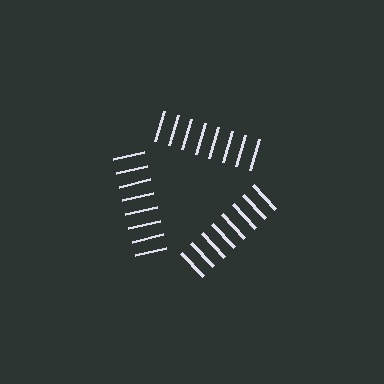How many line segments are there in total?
24 — 8 along each of the 3 edges.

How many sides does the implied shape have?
3 sides — the line-ends trace a triangle.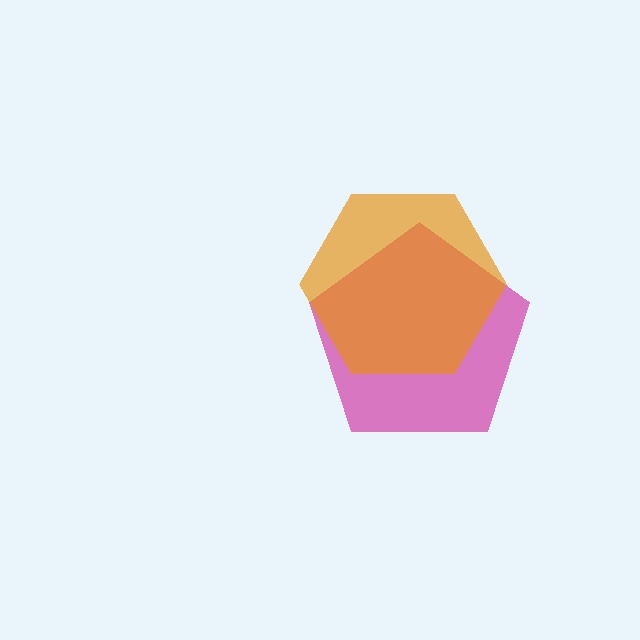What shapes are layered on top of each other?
The layered shapes are: a magenta pentagon, an orange hexagon.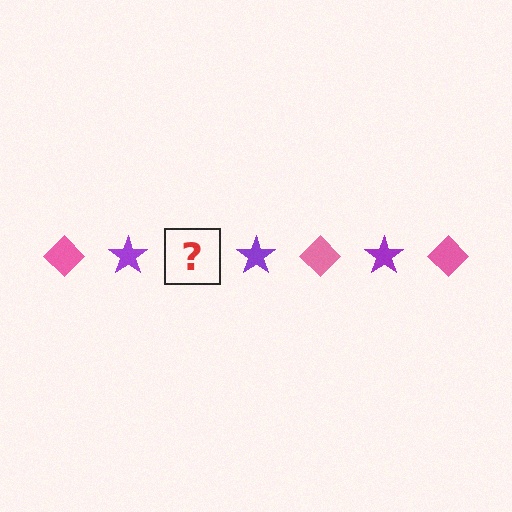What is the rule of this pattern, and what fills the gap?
The rule is that the pattern alternates between pink diamond and purple star. The gap should be filled with a pink diamond.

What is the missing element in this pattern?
The missing element is a pink diamond.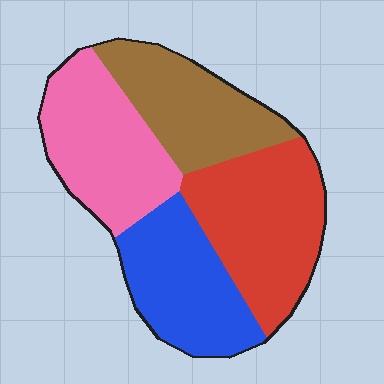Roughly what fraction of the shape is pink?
Pink covers about 25% of the shape.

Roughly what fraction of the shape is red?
Red takes up between a sixth and a third of the shape.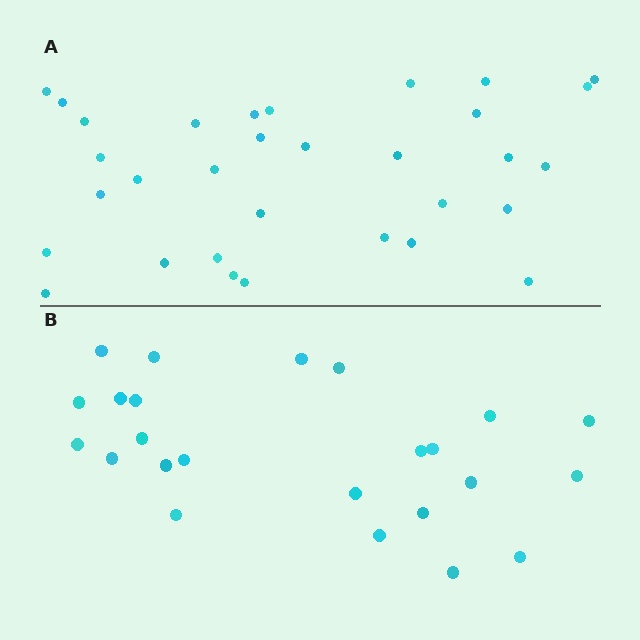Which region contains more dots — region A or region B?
Region A (the top region) has more dots.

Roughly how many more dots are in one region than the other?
Region A has roughly 8 or so more dots than region B.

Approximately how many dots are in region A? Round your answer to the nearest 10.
About 30 dots. (The exact count is 32, which rounds to 30.)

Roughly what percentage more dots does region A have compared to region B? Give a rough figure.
About 35% more.